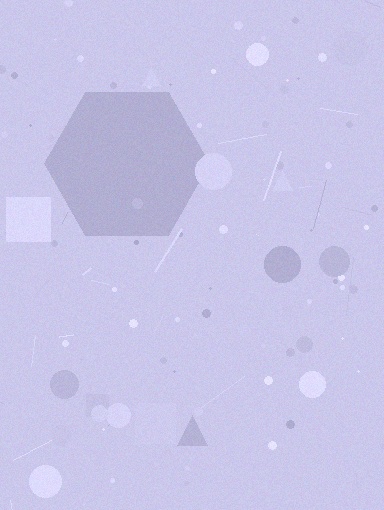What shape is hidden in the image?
A hexagon is hidden in the image.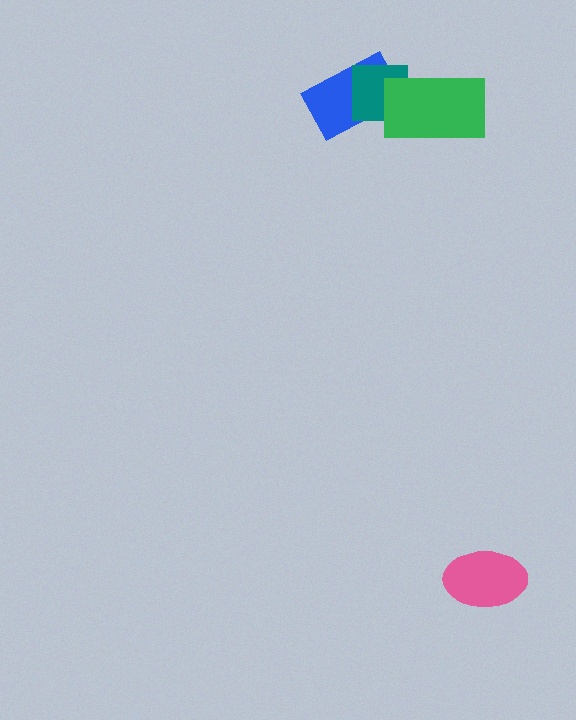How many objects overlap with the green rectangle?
2 objects overlap with the green rectangle.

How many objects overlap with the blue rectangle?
2 objects overlap with the blue rectangle.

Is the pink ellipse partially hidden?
No, no other shape covers it.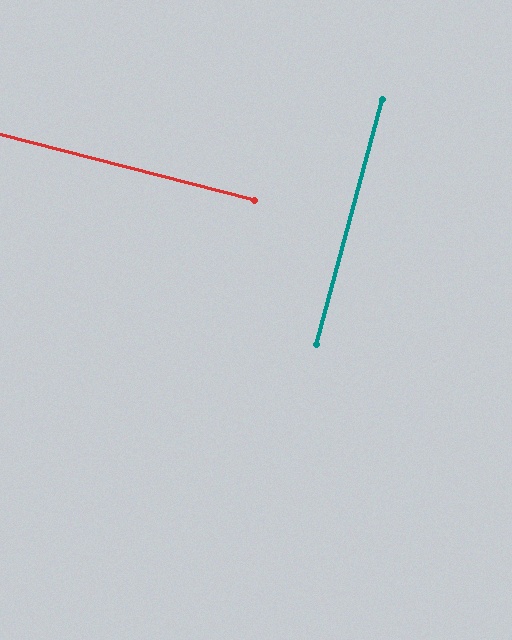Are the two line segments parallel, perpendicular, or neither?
Perpendicular — they meet at approximately 89°.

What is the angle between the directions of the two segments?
Approximately 89 degrees.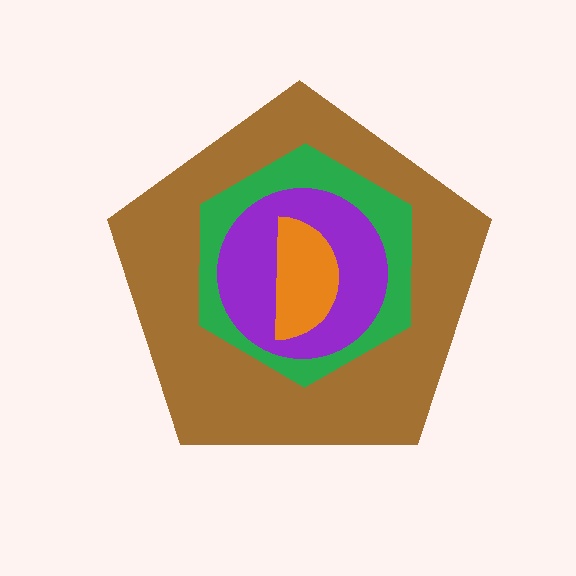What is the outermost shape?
The brown pentagon.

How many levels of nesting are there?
4.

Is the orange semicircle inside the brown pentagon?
Yes.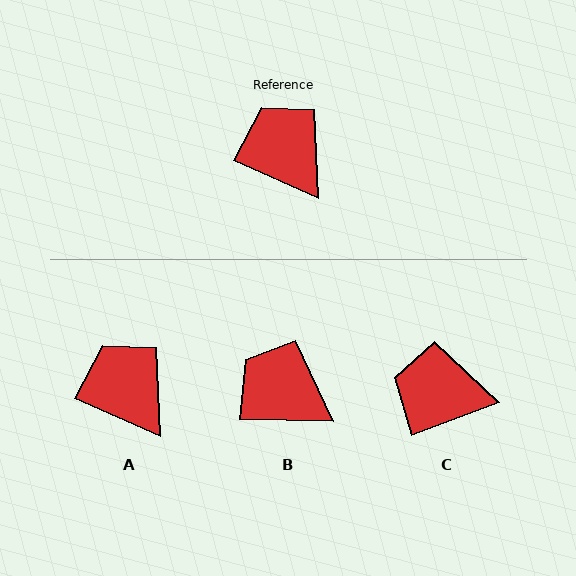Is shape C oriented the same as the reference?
No, it is off by about 44 degrees.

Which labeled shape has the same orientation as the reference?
A.